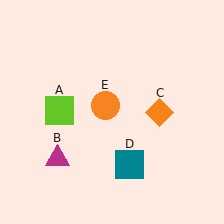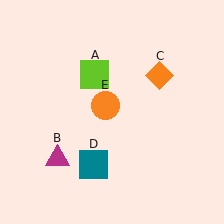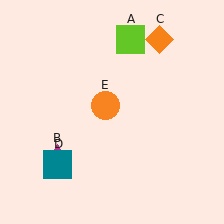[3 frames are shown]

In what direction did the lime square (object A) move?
The lime square (object A) moved up and to the right.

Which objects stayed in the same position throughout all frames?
Magenta triangle (object B) and orange circle (object E) remained stationary.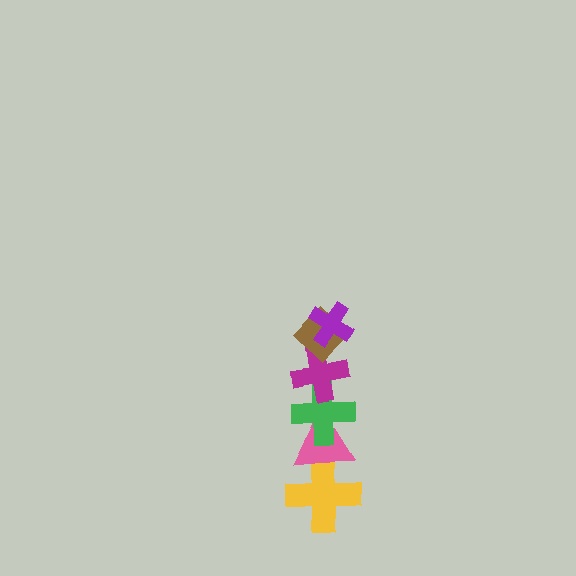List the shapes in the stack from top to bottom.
From top to bottom: the purple cross, the brown diamond, the magenta cross, the green cross, the pink triangle, the yellow cross.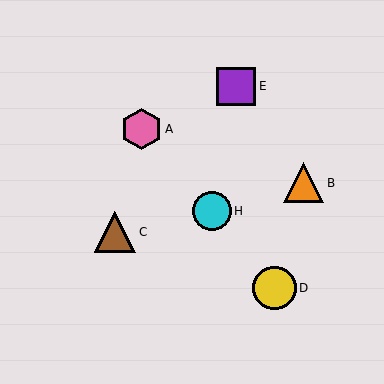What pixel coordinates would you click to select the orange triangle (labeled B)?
Click at (304, 183) to select the orange triangle B.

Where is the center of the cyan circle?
The center of the cyan circle is at (212, 211).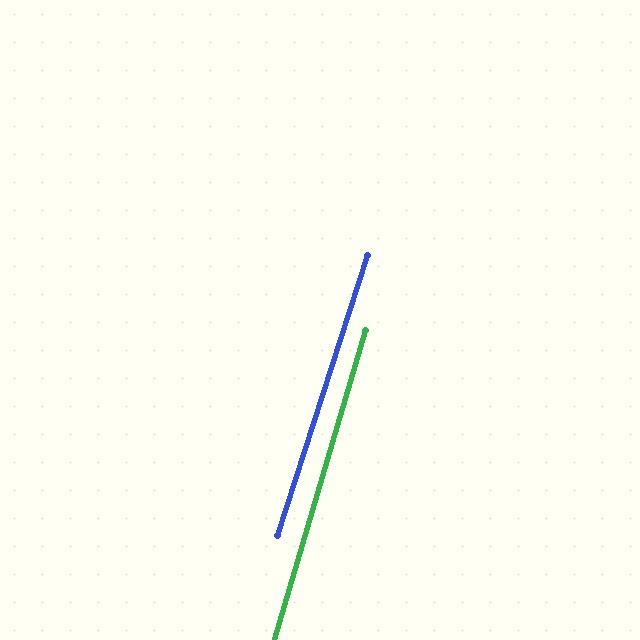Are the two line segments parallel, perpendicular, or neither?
Parallel — their directions differ by only 1.6°.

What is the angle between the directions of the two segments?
Approximately 2 degrees.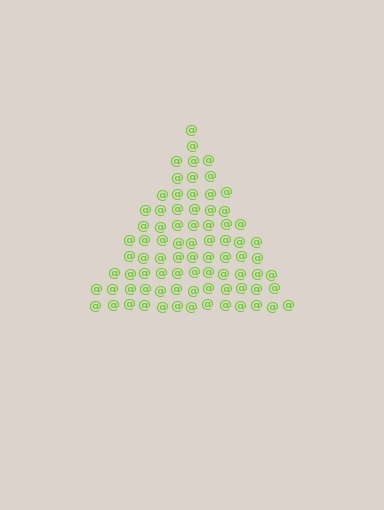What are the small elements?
The small elements are at signs.